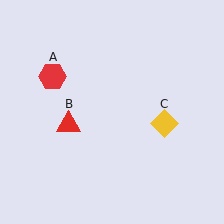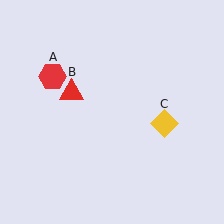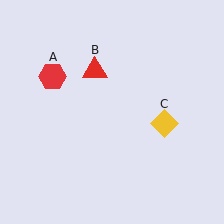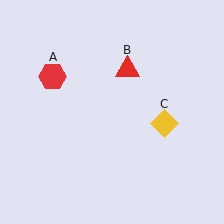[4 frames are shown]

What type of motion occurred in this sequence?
The red triangle (object B) rotated clockwise around the center of the scene.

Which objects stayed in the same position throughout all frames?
Red hexagon (object A) and yellow diamond (object C) remained stationary.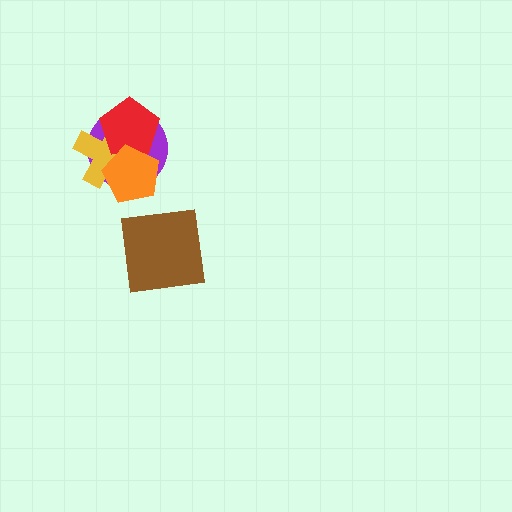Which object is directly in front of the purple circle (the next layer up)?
The yellow cross is directly in front of the purple circle.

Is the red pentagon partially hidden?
Yes, it is partially covered by another shape.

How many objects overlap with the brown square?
0 objects overlap with the brown square.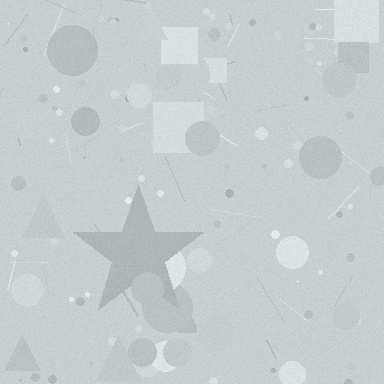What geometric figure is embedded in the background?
A star is embedded in the background.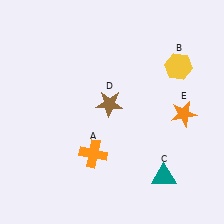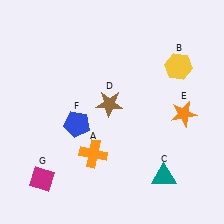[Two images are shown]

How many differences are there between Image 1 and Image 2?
There are 2 differences between the two images.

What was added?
A blue pentagon (F), a magenta diamond (G) were added in Image 2.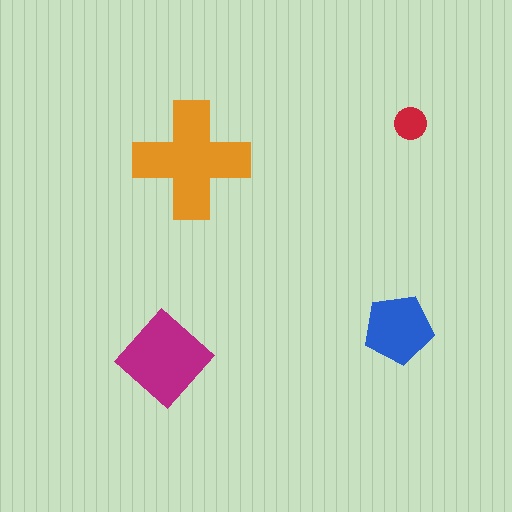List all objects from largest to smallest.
The orange cross, the magenta diamond, the blue pentagon, the red circle.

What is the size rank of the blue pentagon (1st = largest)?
3rd.